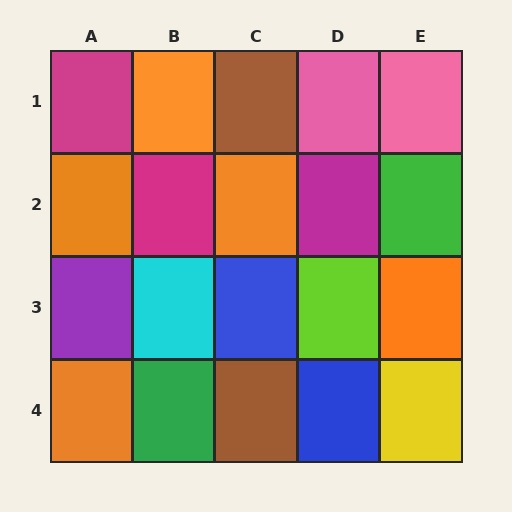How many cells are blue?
2 cells are blue.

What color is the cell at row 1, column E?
Pink.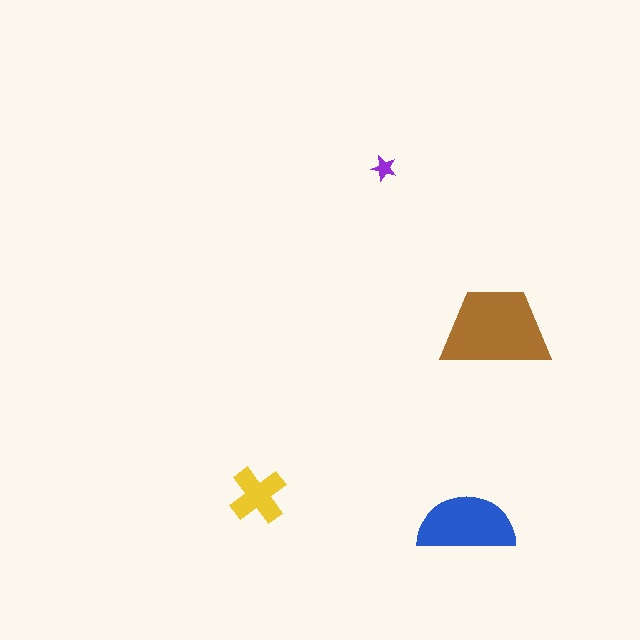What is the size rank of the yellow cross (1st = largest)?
3rd.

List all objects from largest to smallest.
The brown trapezoid, the blue semicircle, the yellow cross, the purple star.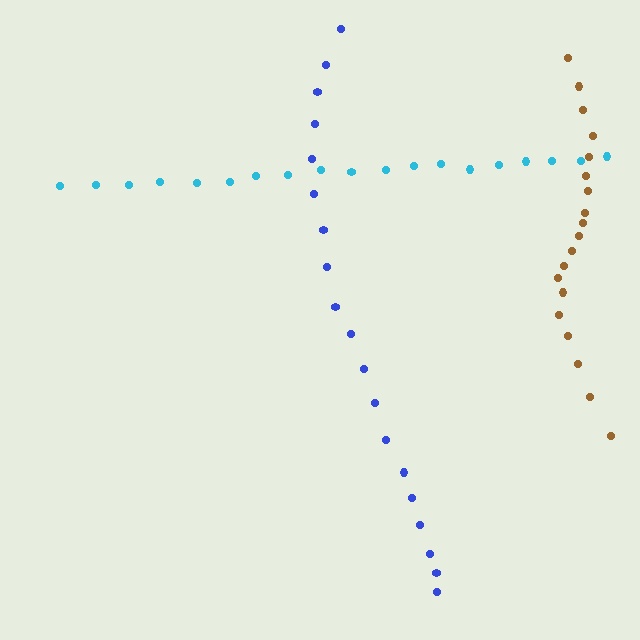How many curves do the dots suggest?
There are 3 distinct paths.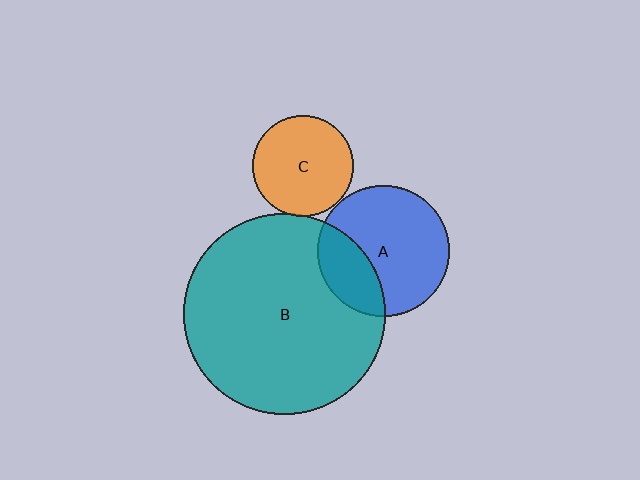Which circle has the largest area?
Circle B (teal).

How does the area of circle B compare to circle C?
Approximately 3.9 times.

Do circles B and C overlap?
Yes.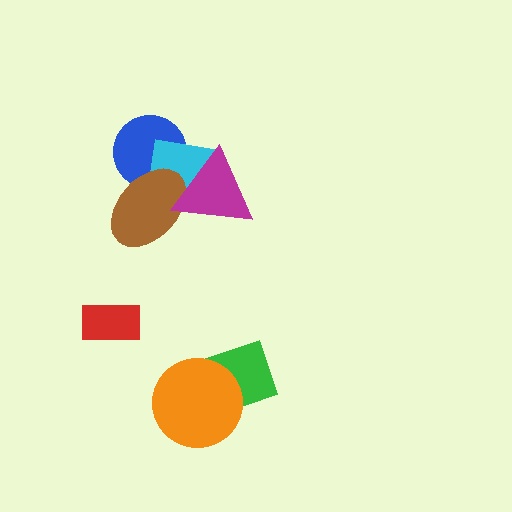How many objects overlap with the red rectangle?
0 objects overlap with the red rectangle.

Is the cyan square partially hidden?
Yes, it is partially covered by another shape.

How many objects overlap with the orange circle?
1 object overlaps with the orange circle.